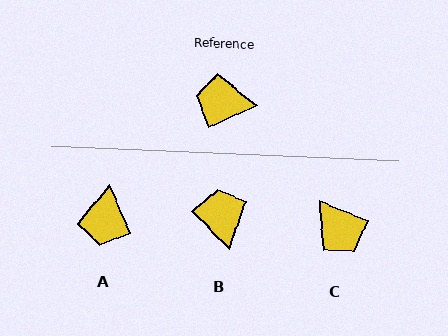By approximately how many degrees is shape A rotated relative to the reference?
Approximately 89 degrees counter-clockwise.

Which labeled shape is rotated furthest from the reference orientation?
C, about 134 degrees away.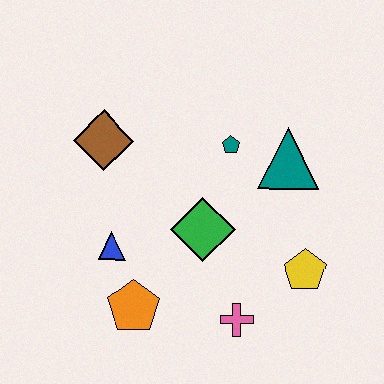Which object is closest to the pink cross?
The yellow pentagon is closest to the pink cross.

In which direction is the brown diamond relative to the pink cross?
The brown diamond is above the pink cross.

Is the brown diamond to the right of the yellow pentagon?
No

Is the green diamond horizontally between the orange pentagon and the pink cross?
Yes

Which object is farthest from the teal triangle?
The orange pentagon is farthest from the teal triangle.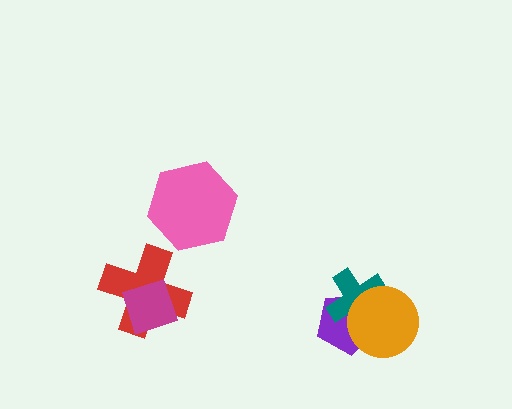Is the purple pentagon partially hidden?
Yes, it is partially covered by another shape.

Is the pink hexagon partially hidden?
No, no other shape covers it.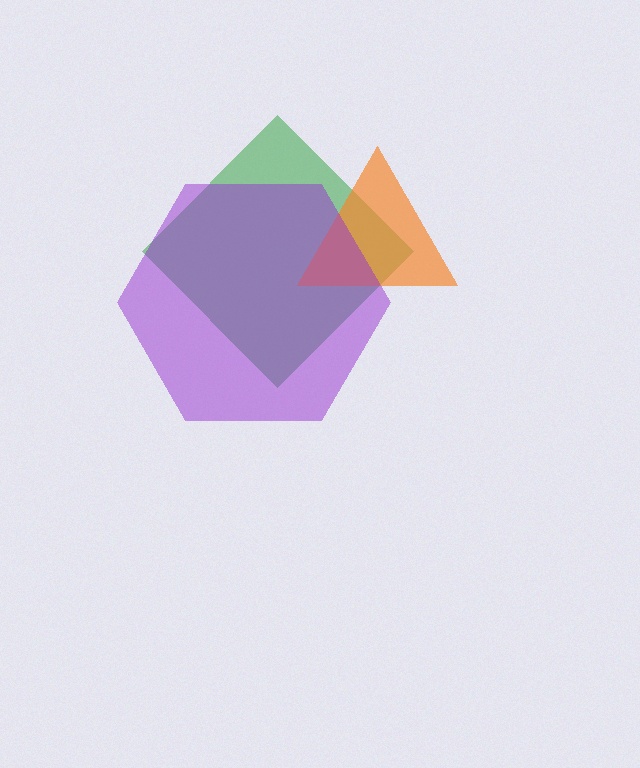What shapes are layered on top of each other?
The layered shapes are: a green diamond, an orange triangle, a purple hexagon.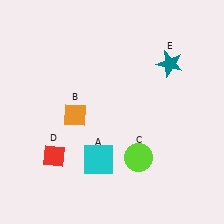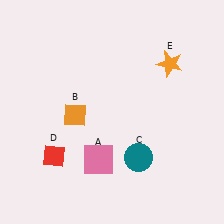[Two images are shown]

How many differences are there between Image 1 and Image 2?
There are 3 differences between the two images.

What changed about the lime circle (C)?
In Image 1, C is lime. In Image 2, it changed to teal.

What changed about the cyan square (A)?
In Image 1, A is cyan. In Image 2, it changed to pink.